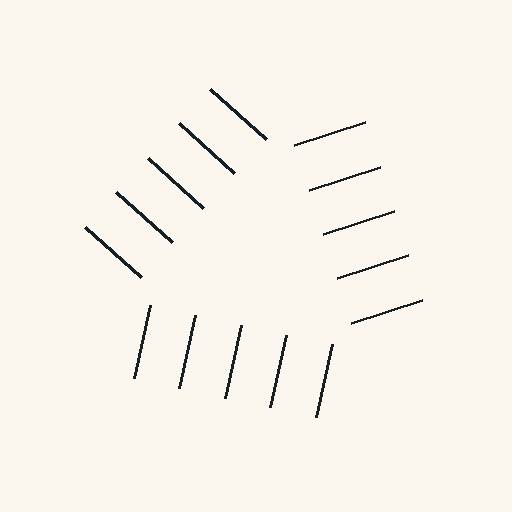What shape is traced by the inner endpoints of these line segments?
An illusory triangle — the line segments terminate on its edges but no continuous stroke is drawn.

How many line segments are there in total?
15 — 5 along each of the 3 edges.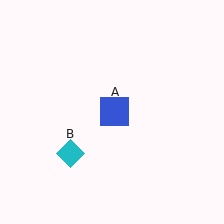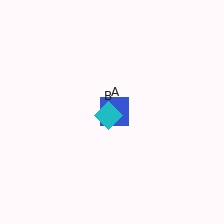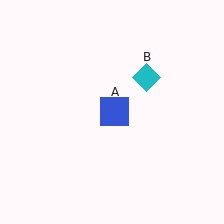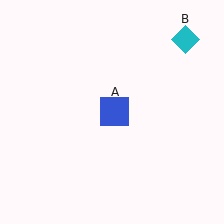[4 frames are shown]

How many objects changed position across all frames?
1 object changed position: cyan diamond (object B).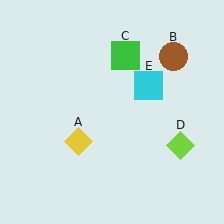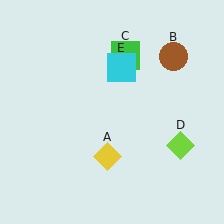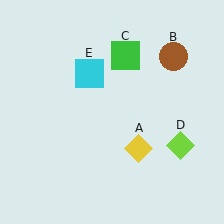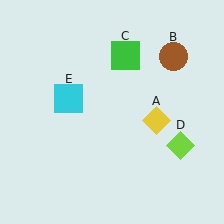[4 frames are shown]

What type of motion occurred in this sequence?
The yellow diamond (object A), cyan square (object E) rotated counterclockwise around the center of the scene.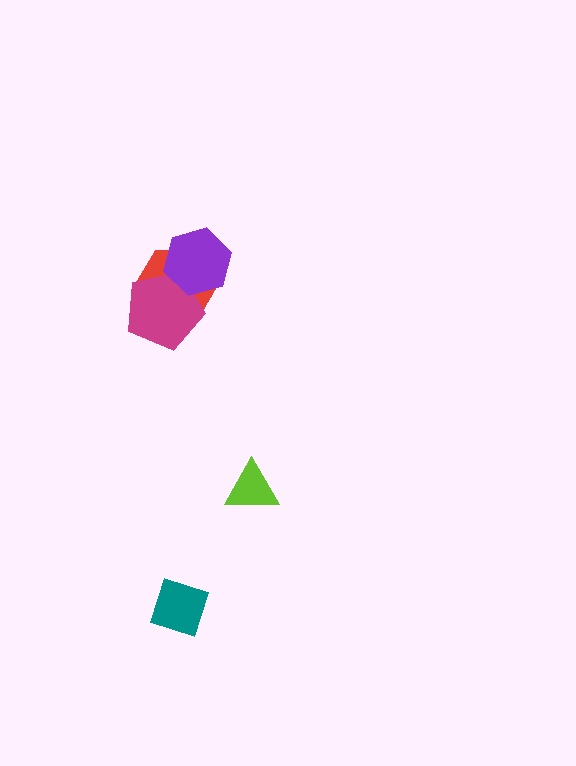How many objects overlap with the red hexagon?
2 objects overlap with the red hexagon.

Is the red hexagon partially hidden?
Yes, it is partially covered by another shape.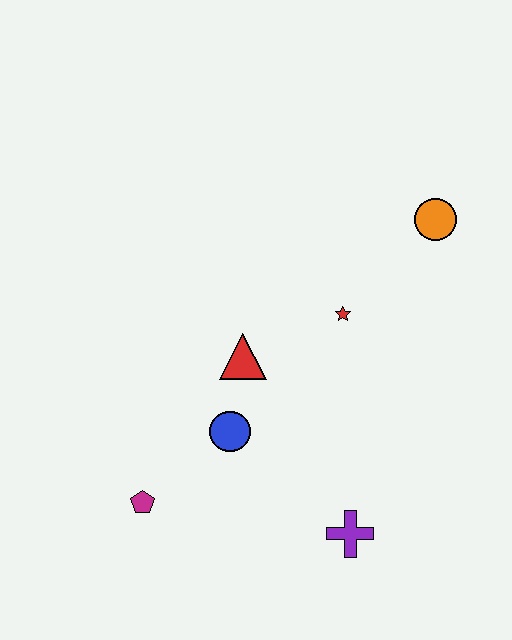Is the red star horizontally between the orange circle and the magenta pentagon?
Yes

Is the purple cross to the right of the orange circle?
No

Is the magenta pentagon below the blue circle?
Yes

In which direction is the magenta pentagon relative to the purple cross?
The magenta pentagon is to the left of the purple cross.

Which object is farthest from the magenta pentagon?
The orange circle is farthest from the magenta pentagon.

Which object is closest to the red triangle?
The blue circle is closest to the red triangle.